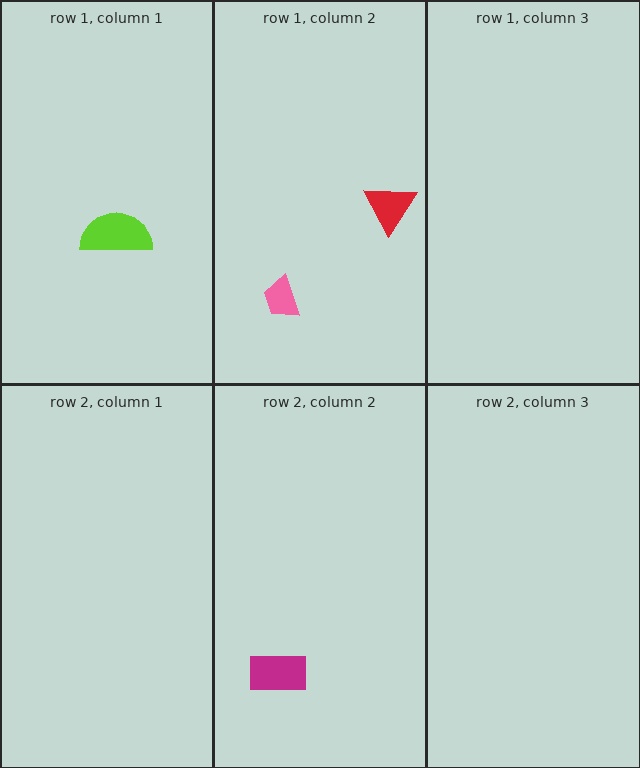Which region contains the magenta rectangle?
The row 2, column 2 region.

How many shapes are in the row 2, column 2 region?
1.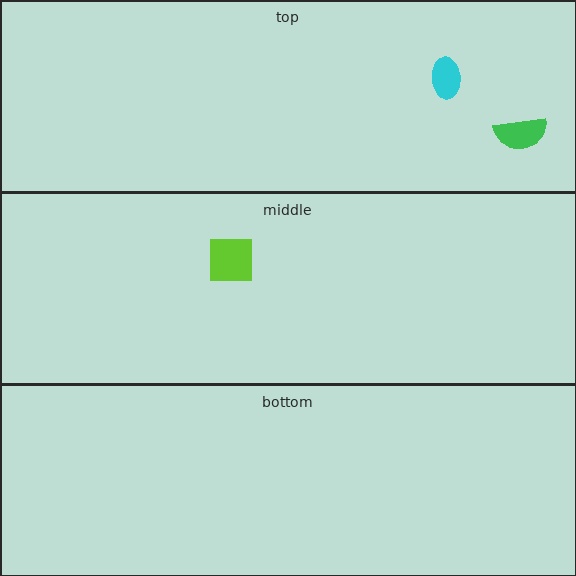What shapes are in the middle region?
The lime square.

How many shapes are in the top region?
2.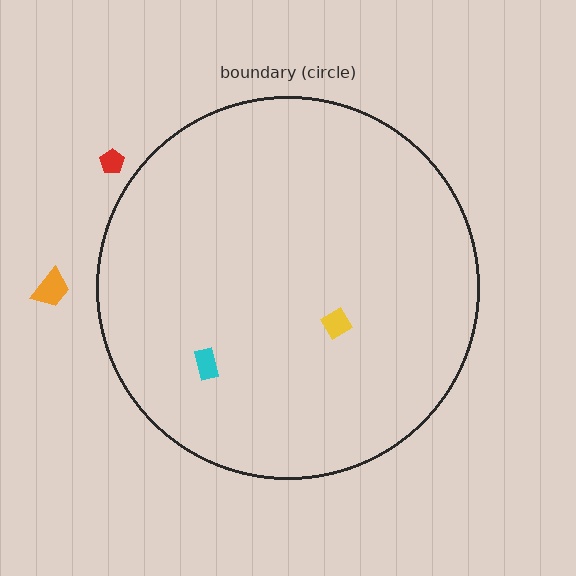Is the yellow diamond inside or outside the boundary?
Inside.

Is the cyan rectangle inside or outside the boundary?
Inside.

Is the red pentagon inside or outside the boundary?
Outside.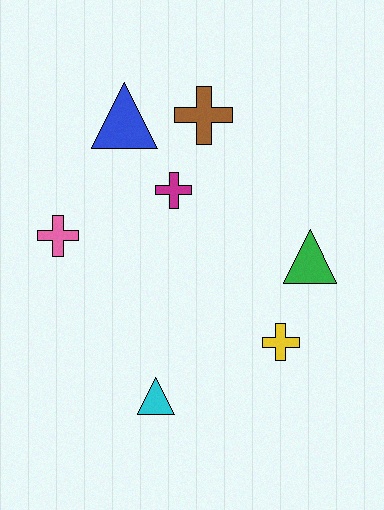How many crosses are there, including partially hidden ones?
There are 4 crosses.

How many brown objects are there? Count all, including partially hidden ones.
There is 1 brown object.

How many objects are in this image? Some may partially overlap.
There are 7 objects.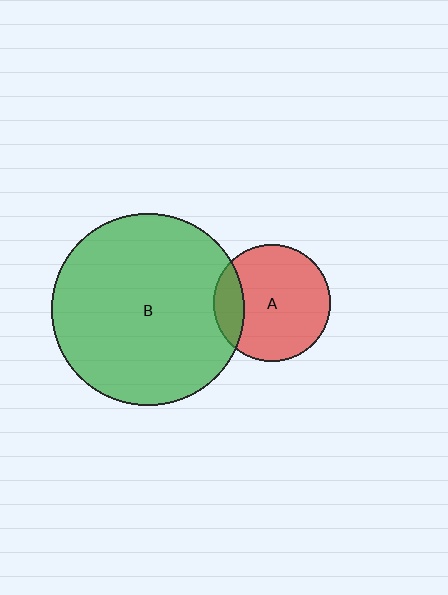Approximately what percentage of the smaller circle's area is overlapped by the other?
Approximately 15%.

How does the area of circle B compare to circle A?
Approximately 2.7 times.